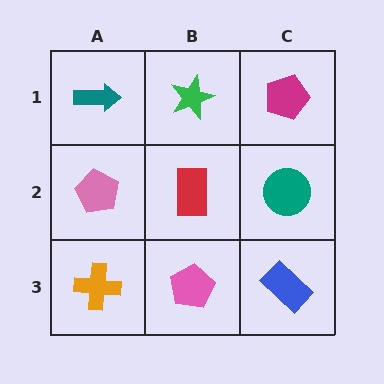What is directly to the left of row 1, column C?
A green star.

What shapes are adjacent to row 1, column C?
A teal circle (row 2, column C), a green star (row 1, column B).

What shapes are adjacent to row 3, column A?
A pink pentagon (row 2, column A), a pink pentagon (row 3, column B).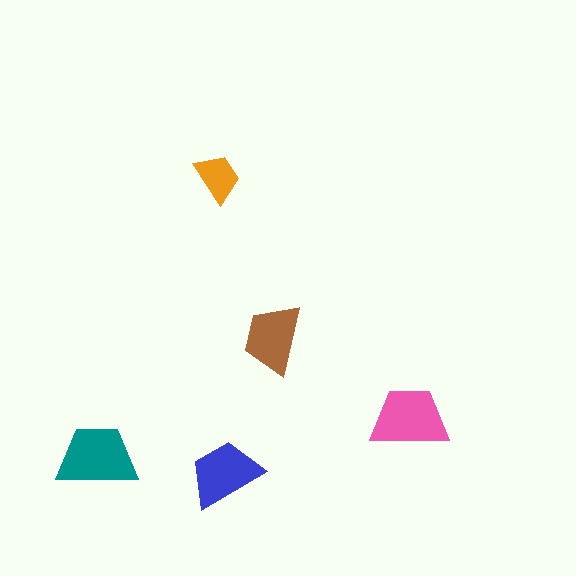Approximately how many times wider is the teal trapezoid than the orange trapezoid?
About 1.5 times wider.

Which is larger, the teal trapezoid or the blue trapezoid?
The teal one.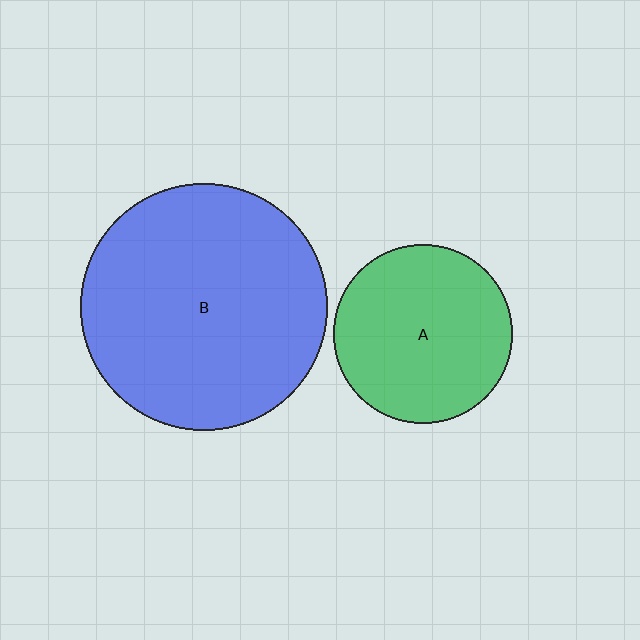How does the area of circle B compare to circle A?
Approximately 1.9 times.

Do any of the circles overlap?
No, none of the circles overlap.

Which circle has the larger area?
Circle B (blue).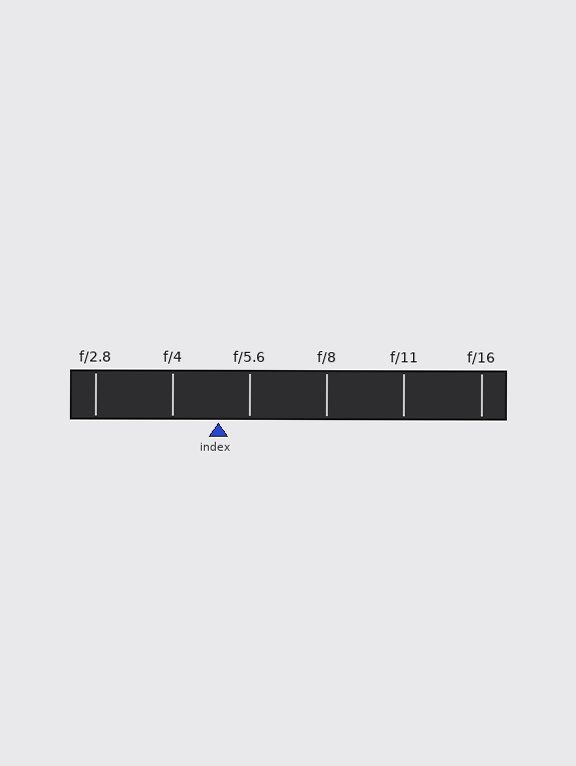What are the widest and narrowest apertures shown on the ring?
The widest aperture shown is f/2.8 and the narrowest is f/16.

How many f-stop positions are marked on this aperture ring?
There are 6 f-stop positions marked.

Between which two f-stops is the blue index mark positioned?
The index mark is between f/4 and f/5.6.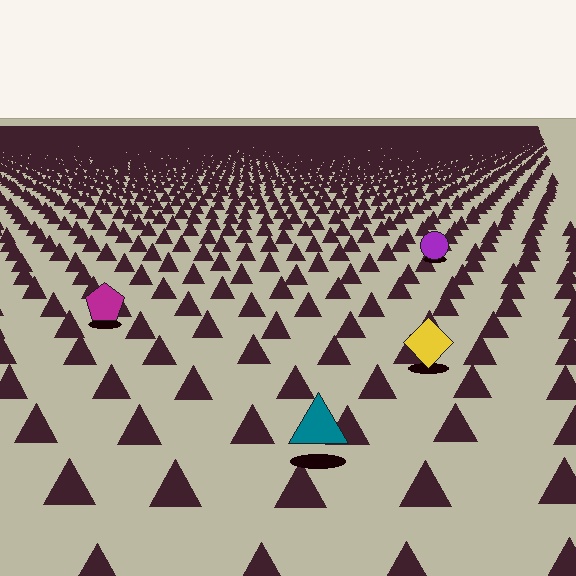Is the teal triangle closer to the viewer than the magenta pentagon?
Yes. The teal triangle is closer — you can tell from the texture gradient: the ground texture is coarser near it.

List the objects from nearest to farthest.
From nearest to farthest: the teal triangle, the yellow diamond, the magenta pentagon, the purple circle.